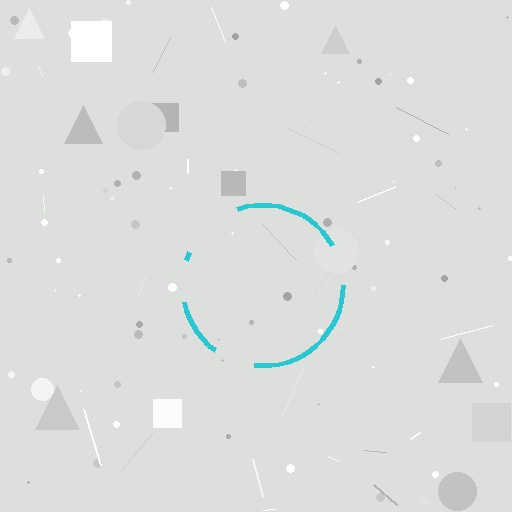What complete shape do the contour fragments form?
The contour fragments form a circle.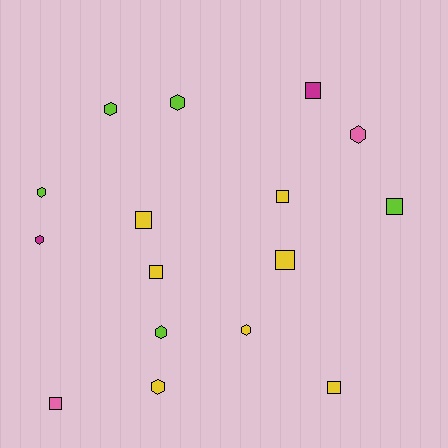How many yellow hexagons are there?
There are 2 yellow hexagons.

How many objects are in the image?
There are 16 objects.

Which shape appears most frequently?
Square, with 8 objects.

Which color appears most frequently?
Yellow, with 7 objects.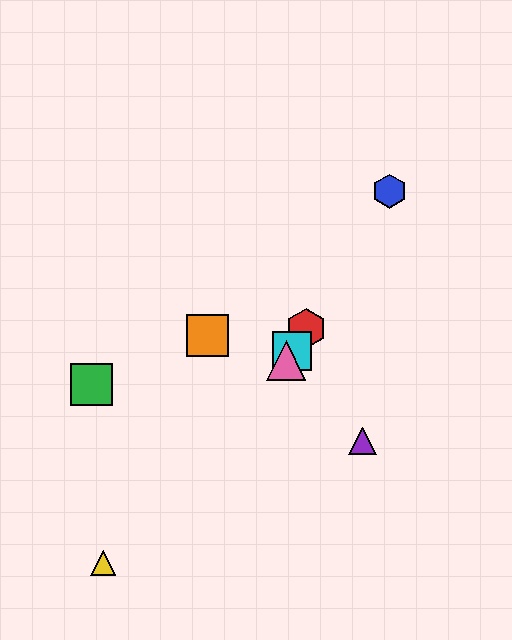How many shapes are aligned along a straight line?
4 shapes (the red hexagon, the blue hexagon, the cyan square, the pink triangle) are aligned along a straight line.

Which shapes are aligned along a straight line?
The red hexagon, the blue hexagon, the cyan square, the pink triangle are aligned along a straight line.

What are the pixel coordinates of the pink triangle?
The pink triangle is at (286, 360).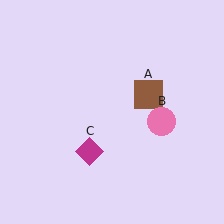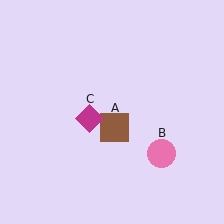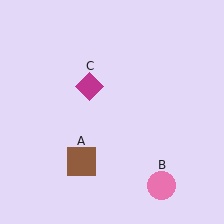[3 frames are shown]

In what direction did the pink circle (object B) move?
The pink circle (object B) moved down.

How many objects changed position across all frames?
3 objects changed position: brown square (object A), pink circle (object B), magenta diamond (object C).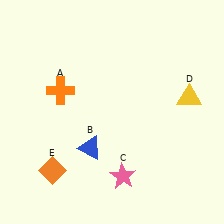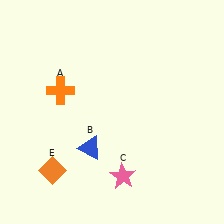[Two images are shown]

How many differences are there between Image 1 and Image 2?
There is 1 difference between the two images.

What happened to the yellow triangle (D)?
The yellow triangle (D) was removed in Image 2. It was in the top-right area of Image 1.